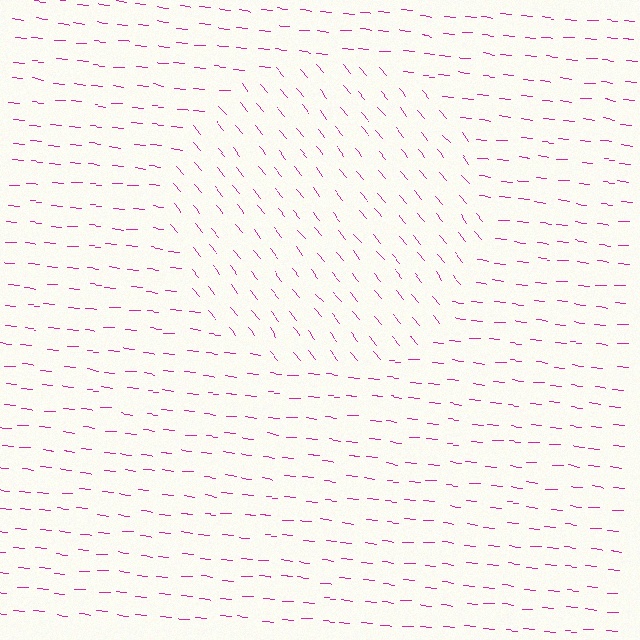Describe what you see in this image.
The image is filled with small magenta line segments. A circle region in the image has lines oriented differently from the surrounding lines, creating a visible texture boundary.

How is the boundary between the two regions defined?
The boundary is defined purely by a change in line orientation (approximately 45 degrees difference). All lines are the same color and thickness.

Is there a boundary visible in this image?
Yes, there is a texture boundary formed by a change in line orientation.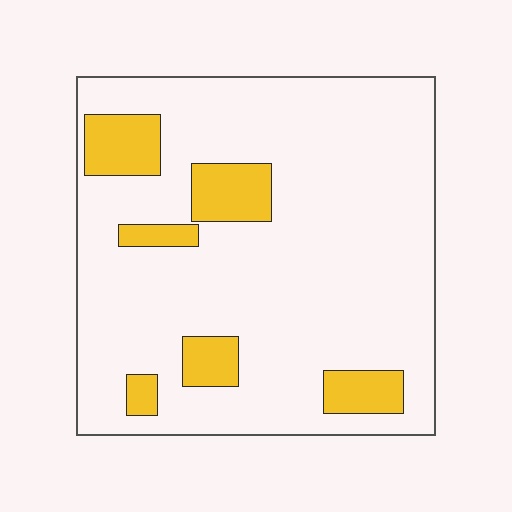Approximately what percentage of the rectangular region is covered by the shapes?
Approximately 15%.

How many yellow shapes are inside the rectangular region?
6.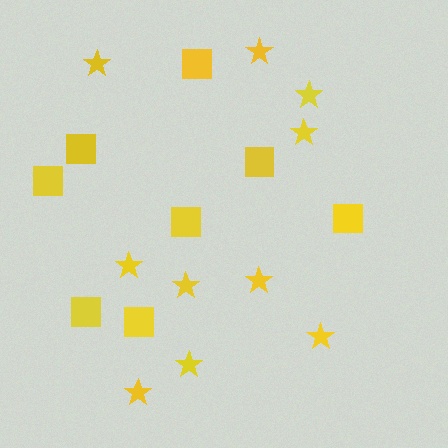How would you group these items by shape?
There are 2 groups: one group of stars (10) and one group of squares (8).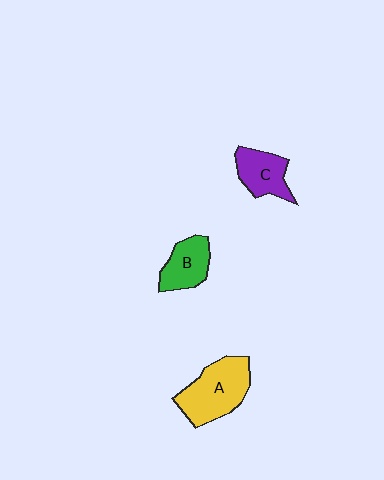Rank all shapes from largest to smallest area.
From largest to smallest: A (yellow), C (purple), B (green).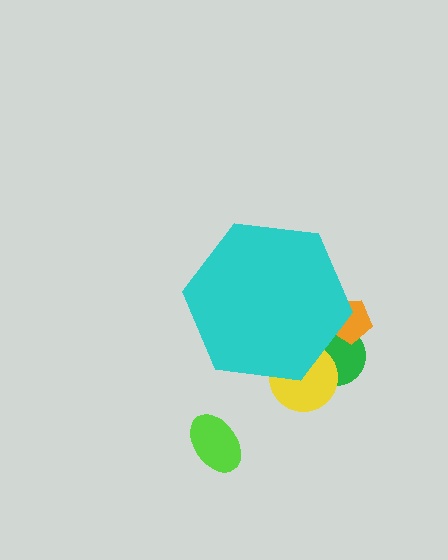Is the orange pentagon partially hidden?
Yes, the orange pentagon is partially hidden behind the cyan hexagon.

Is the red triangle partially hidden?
Yes, the red triangle is partially hidden behind the cyan hexagon.